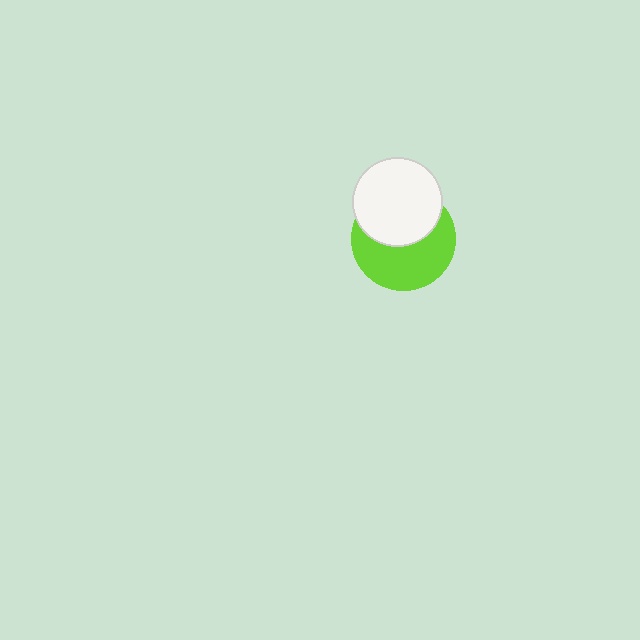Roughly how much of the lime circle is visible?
About half of it is visible (roughly 55%).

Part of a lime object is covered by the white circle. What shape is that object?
It is a circle.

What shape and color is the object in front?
The object in front is a white circle.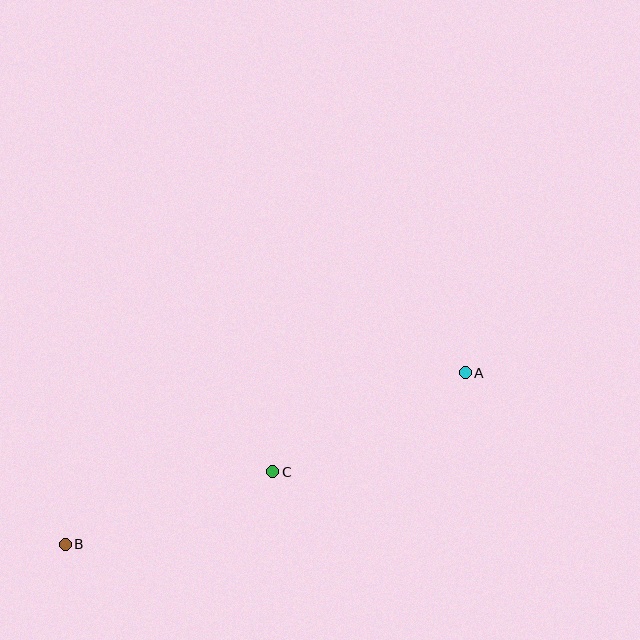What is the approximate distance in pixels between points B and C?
The distance between B and C is approximately 219 pixels.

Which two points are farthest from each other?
Points A and B are farthest from each other.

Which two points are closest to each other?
Points A and C are closest to each other.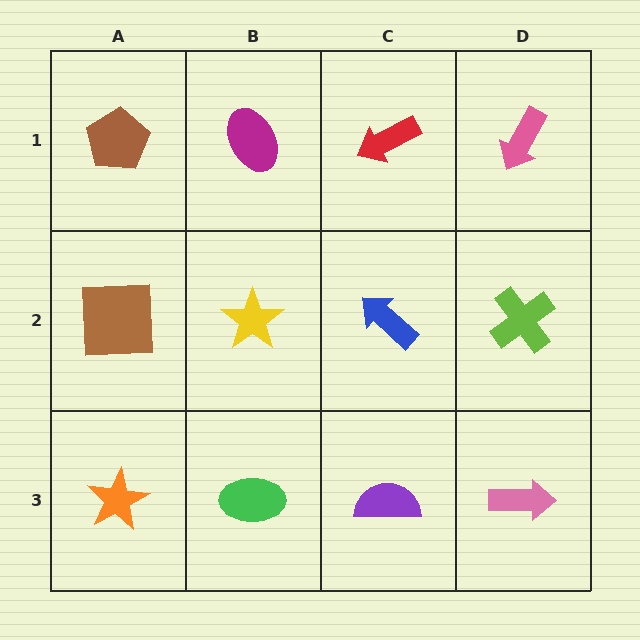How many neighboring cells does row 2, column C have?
4.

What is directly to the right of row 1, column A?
A magenta ellipse.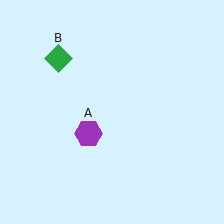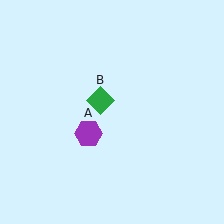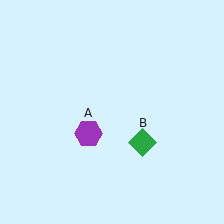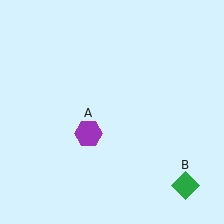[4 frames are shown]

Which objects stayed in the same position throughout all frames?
Purple hexagon (object A) remained stationary.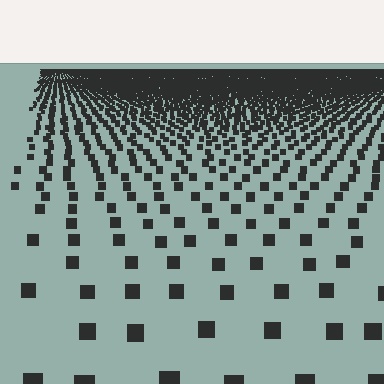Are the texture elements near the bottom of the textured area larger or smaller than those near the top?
Larger. Near the bottom, elements are closer to the viewer and appear at a bigger on-screen size.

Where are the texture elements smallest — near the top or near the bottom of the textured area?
Near the top.